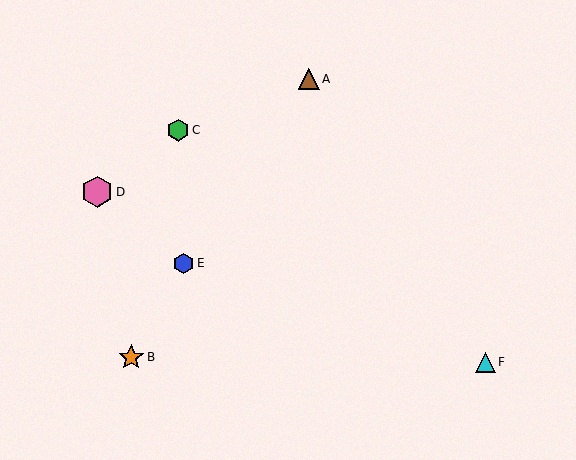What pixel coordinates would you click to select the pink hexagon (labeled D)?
Click at (97, 192) to select the pink hexagon D.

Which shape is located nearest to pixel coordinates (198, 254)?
The blue hexagon (labeled E) at (184, 263) is nearest to that location.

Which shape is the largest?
The pink hexagon (labeled D) is the largest.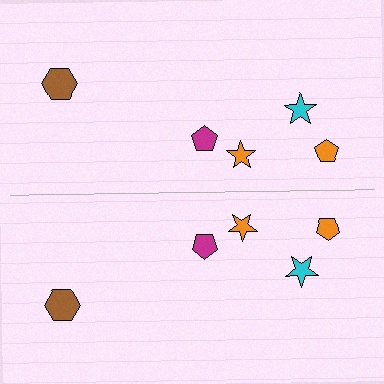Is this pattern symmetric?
Yes, this pattern has bilateral (reflection) symmetry.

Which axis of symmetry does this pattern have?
The pattern has a horizontal axis of symmetry running through the center of the image.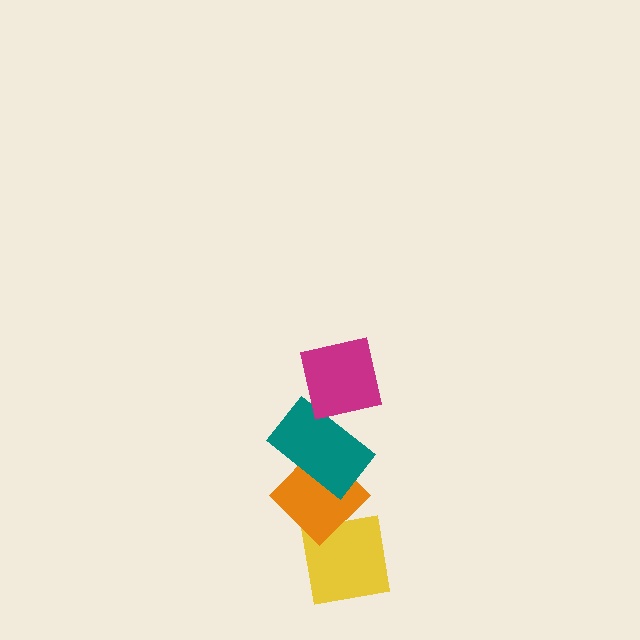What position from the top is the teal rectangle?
The teal rectangle is 2nd from the top.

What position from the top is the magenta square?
The magenta square is 1st from the top.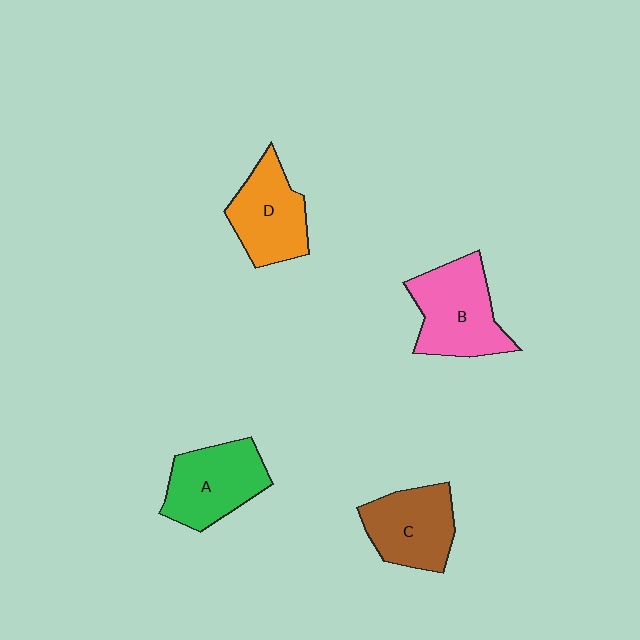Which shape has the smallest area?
Shape D (orange).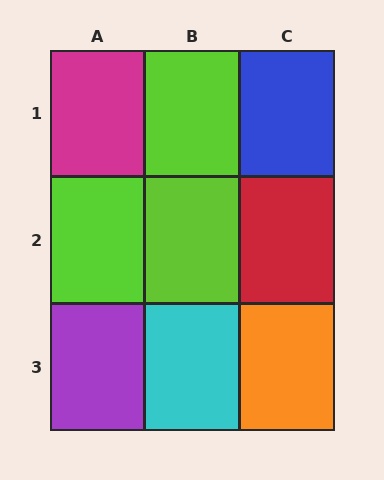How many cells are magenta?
1 cell is magenta.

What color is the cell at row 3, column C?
Orange.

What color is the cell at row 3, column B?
Cyan.